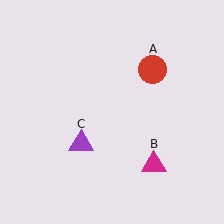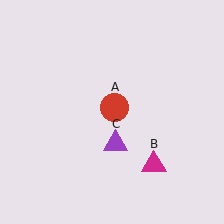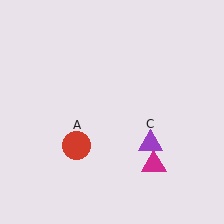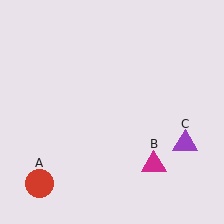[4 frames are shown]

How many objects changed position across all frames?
2 objects changed position: red circle (object A), purple triangle (object C).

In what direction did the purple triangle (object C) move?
The purple triangle (object C) moved right.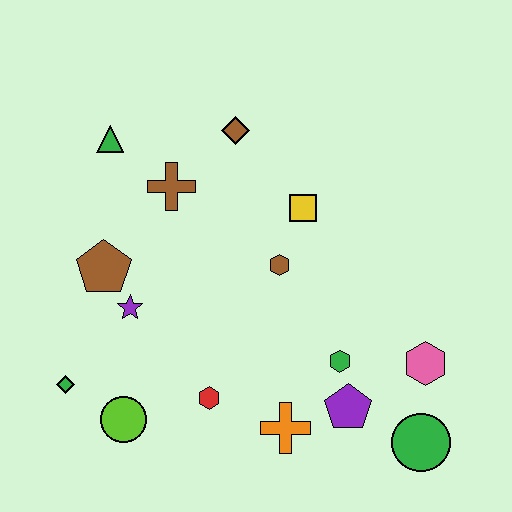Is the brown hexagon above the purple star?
Yes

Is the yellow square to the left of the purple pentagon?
Yes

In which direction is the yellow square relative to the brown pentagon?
The yellow square is to the right of the brown pentagon.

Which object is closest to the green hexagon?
The purple pentagon is closest to the green hexagon.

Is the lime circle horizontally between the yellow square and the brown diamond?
No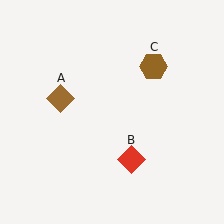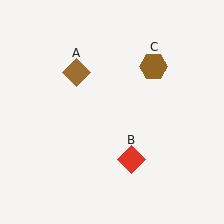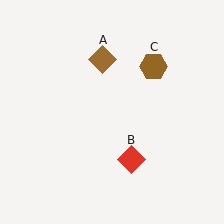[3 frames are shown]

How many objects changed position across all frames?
1 object changed position: brown diamond (object A).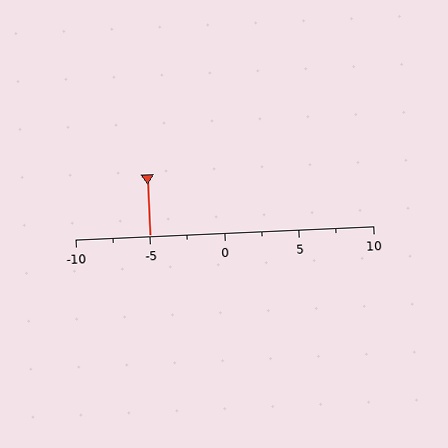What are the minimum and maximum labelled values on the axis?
The axis runs from -10 to 10.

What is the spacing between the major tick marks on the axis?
The major ticks are spaced 5 apart.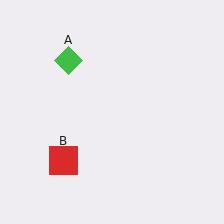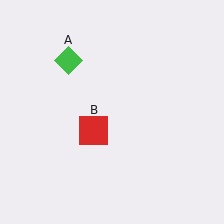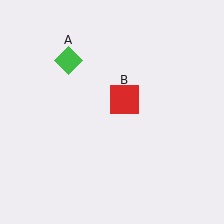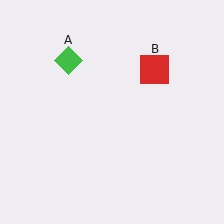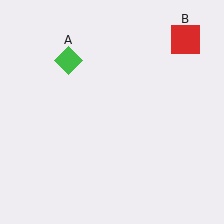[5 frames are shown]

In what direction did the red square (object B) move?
The red square (object B) moved up and to the right.